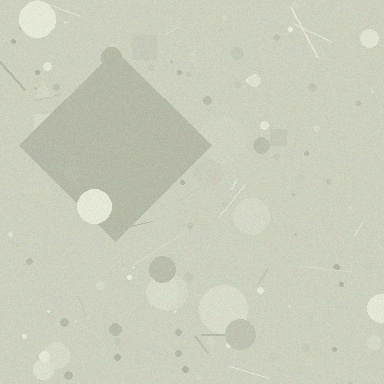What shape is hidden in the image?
A diamond is hidden in the image.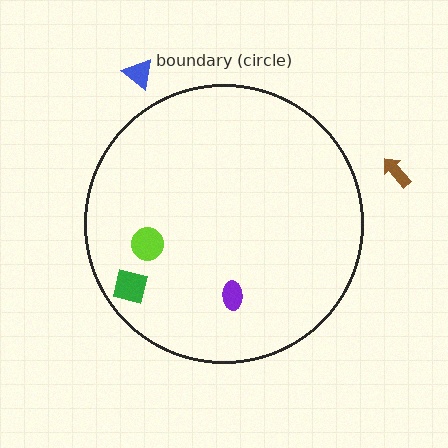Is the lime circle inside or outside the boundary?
Inside.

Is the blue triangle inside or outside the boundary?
Outside.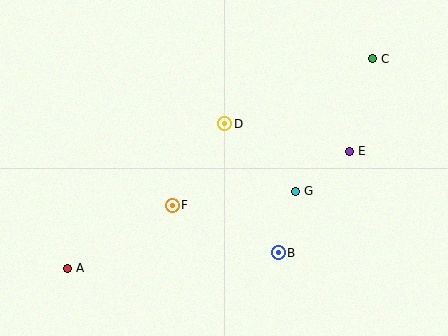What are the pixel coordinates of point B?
Point B is at (278, 253).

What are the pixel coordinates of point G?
Point G is at (295, 191).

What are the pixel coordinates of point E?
Point E is at (349, 151).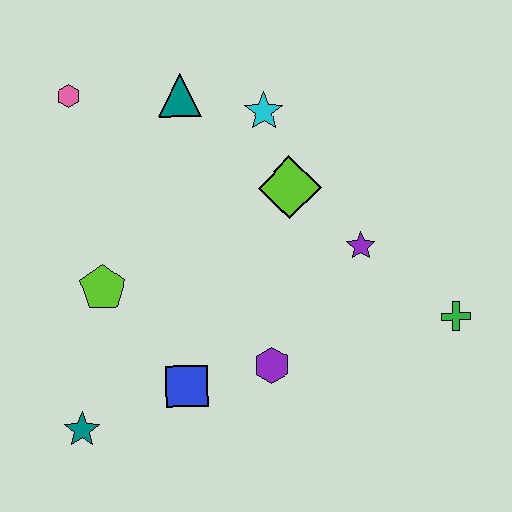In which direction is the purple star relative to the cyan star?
The purple star is below the cyan star.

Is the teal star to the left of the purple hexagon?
Yes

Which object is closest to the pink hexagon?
The teal triangle is closest to the pink hexagon.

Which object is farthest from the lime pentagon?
The green cross is farthest from the lime pentagon.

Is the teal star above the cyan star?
No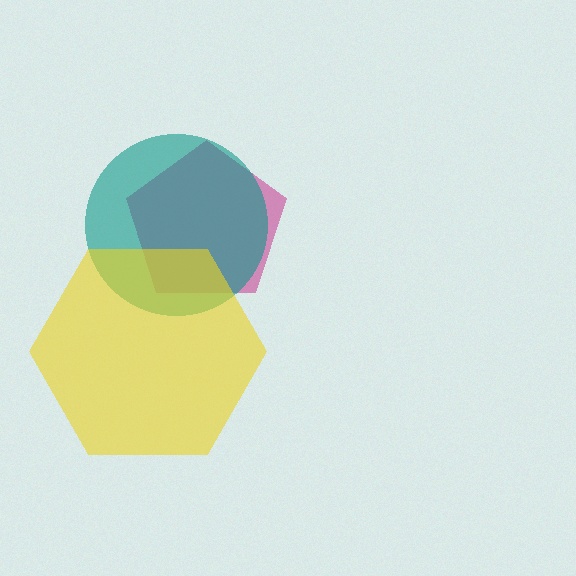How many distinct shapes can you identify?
There are 3 distinct shapes: a magenta pentagon, a teal circle, a yellow hexagon.